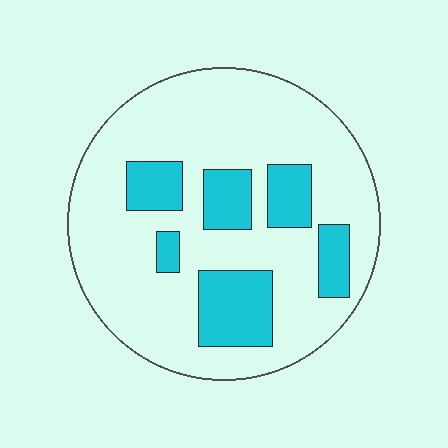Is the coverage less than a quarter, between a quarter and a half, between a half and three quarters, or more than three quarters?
Less than a quarter.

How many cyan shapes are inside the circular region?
6.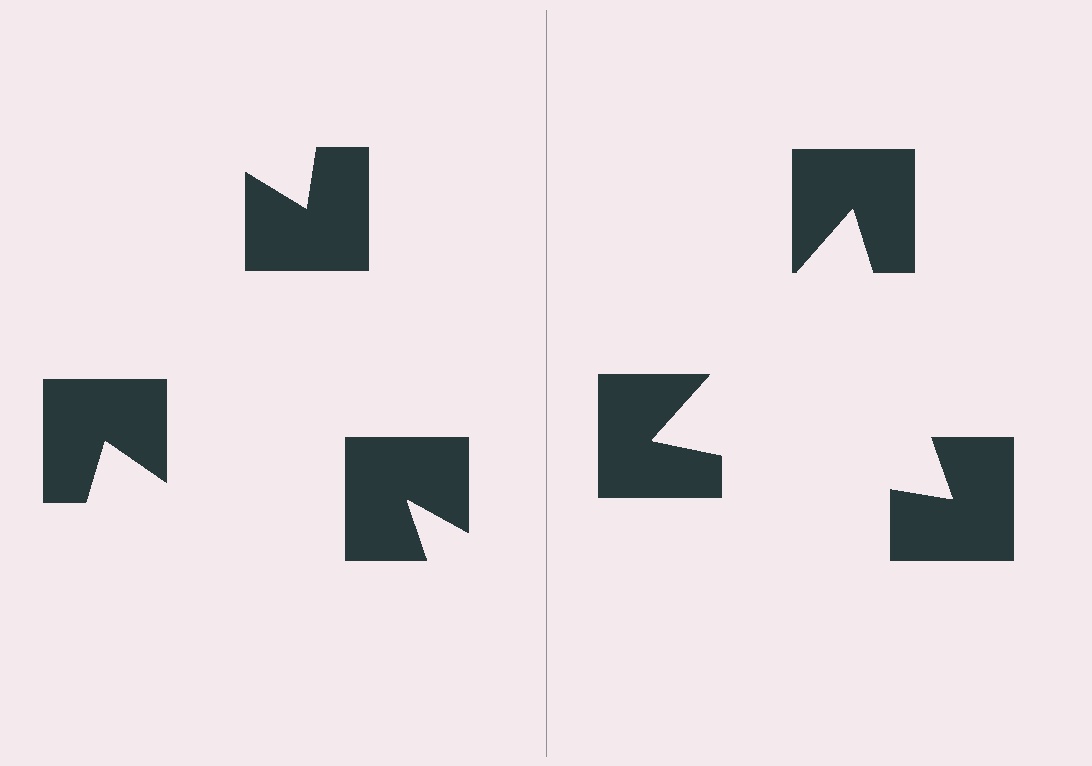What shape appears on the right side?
An illusory triangle.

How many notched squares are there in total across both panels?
6 — 3 on each side.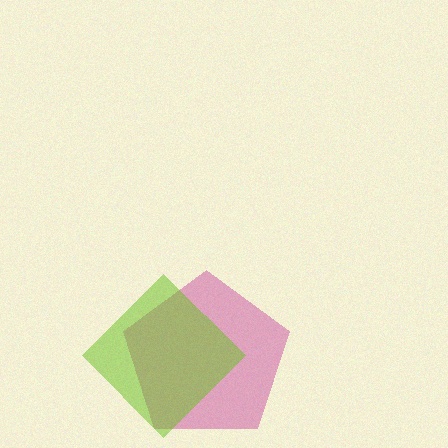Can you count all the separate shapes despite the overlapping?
Yes, there are 2 separate shapes.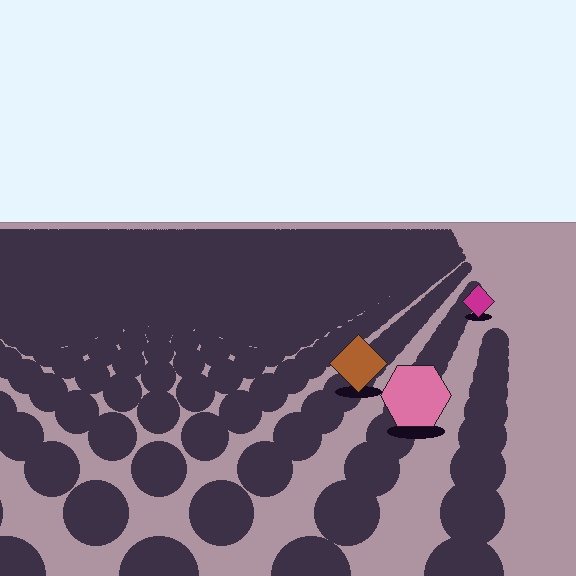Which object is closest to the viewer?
The pink hexagon is closest. The texture marks near it are larger and more spread out.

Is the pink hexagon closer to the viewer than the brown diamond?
Yes. The pink hexagon is closer — you can tell from the texture gradient: the ground texture is coarser near it.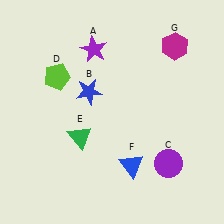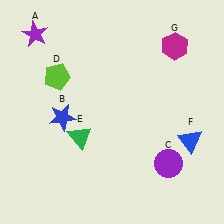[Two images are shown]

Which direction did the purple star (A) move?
The purple star (A) moved left.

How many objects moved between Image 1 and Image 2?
3 objects moved between the two images.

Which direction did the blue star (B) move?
The blue star (B) moved left.